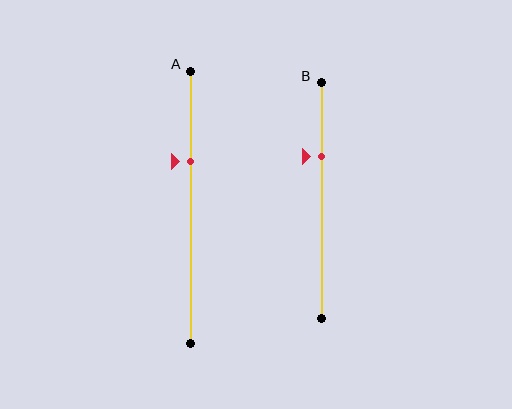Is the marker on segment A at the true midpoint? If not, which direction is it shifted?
No, the marker on segment A is shifted upward by about 17% of the segment length.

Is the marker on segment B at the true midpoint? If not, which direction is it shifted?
No, the marker on segment B is shifted upward by about 19% of the segment length.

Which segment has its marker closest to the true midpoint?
Segment A has its marker closest to the true midpoint.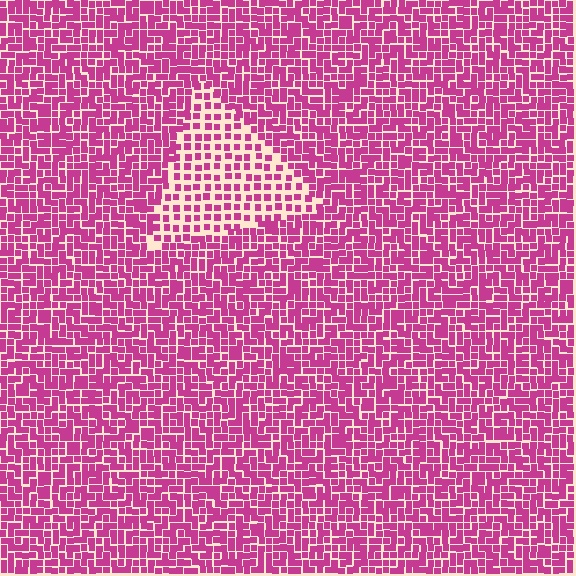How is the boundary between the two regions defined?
The boundary is defined by a change in element density (approximately 1.9x ratio). All elements are the same color, size, and shape.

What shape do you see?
I see a triangle.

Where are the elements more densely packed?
The elements are more densely packed outside the triangle boundary.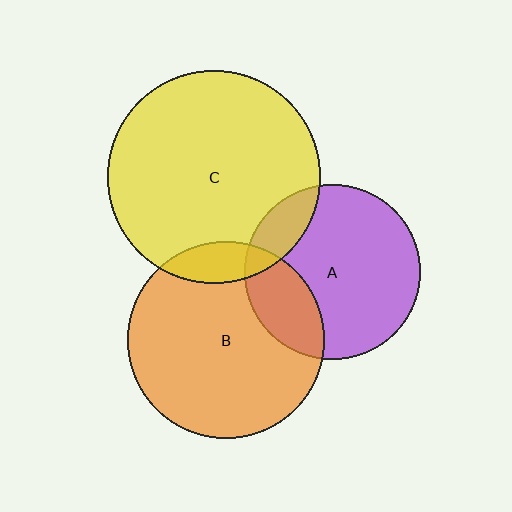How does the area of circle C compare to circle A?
Approximately 1.5 times.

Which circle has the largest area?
Circle C (yellow).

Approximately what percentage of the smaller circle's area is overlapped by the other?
Approximately 10%.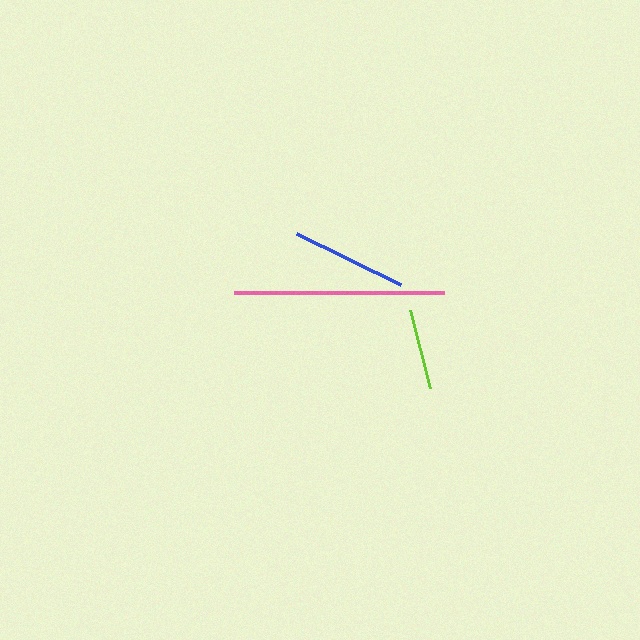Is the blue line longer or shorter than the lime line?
The blue line is longer than the lime line.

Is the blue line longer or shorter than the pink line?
The pink line is longer than the blue line.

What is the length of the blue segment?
The blue segment is approximately 116 pixels long.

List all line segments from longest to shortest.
From longest to shortest: pink, blue, lime.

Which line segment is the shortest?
The lime line is the shortest at approximately 80 pixels.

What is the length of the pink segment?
The pink segment is approximately 209 pixels long.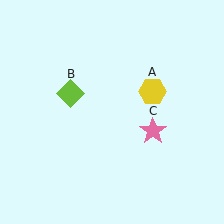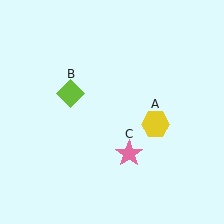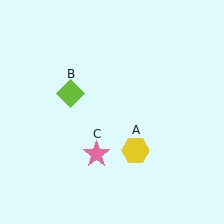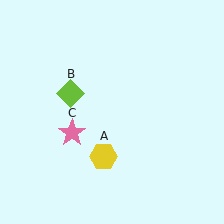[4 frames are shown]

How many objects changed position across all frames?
2 objects changed position: yellow hexagon (object A), pink star (object C).